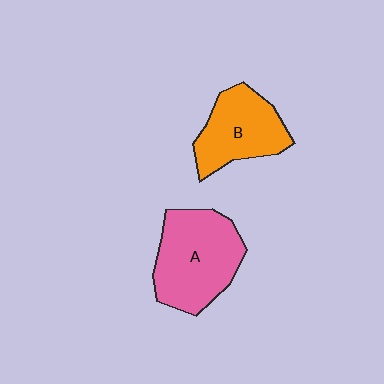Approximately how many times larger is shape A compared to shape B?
Approximately 1.3 times.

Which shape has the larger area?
Shape A (pink).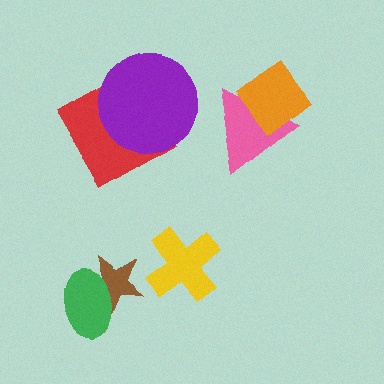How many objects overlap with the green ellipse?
1 object overlaps with the green ellipse.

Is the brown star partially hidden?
Yes, it is partially covered by another shape.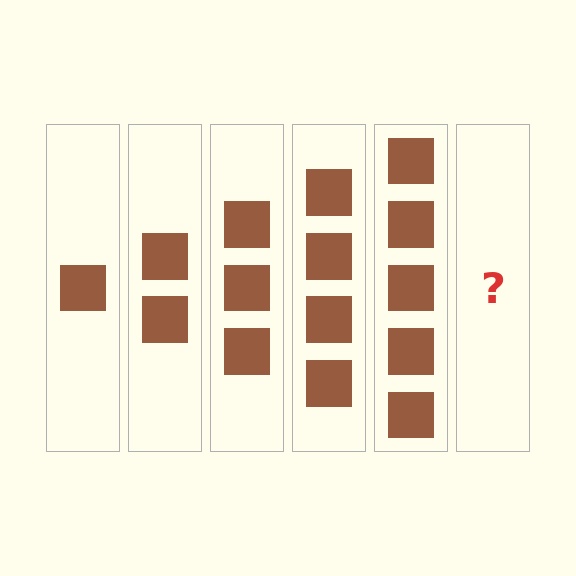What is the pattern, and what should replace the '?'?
The pattern is that each step adds one more square. The '?' should be 6 squares.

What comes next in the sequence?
The next element should be 6 squares.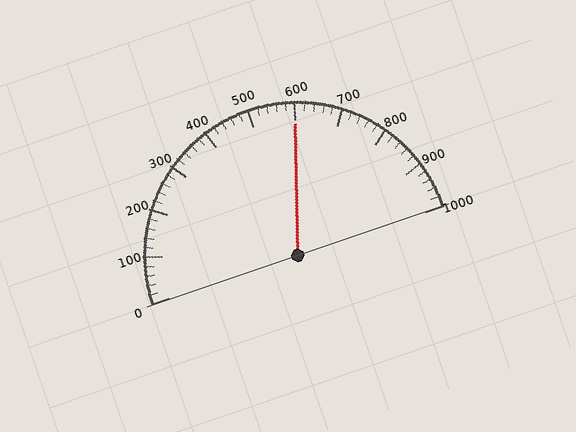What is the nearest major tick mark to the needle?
The nearest major tick mark is 600.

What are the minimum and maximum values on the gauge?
The gauge ranges from 0 to 1000.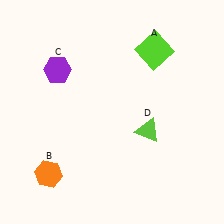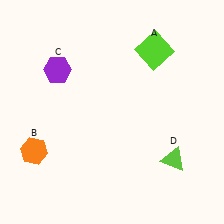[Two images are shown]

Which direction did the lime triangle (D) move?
The lime triangle (D) moved down.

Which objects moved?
The objects that moved are: the orange hexagon (B), the lime triangle (D).